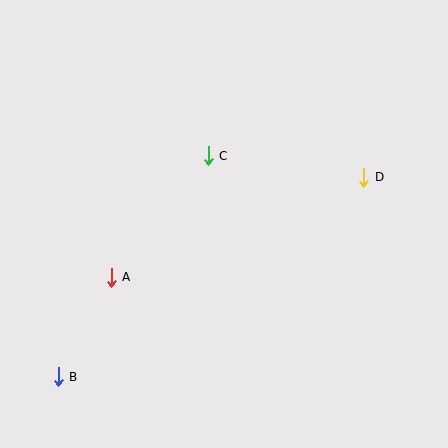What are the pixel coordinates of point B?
Point B is at (58, 377).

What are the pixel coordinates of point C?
Point C is at (208, 156).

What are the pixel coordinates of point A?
Point A is at (111, 277).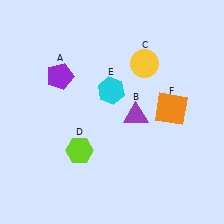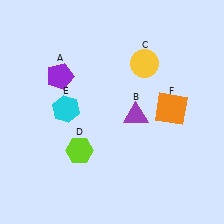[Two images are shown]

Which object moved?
The cyan hexagon (E) moved left.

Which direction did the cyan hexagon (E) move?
The cyan hexagon (E) moved left.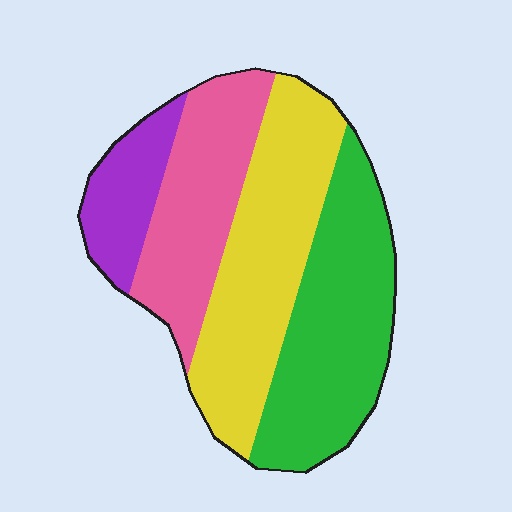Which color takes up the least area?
Purple, at roughly 10%.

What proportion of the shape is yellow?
Yellow takes up between a quarter and a half of the shape.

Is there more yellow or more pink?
Yellow.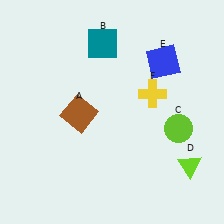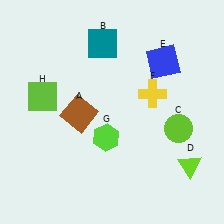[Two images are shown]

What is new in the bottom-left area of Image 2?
A lime hexagon (G) was added in the bottom-left area of Image 2.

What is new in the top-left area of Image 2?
A lime square (H) was added in the top-left area of Image 2.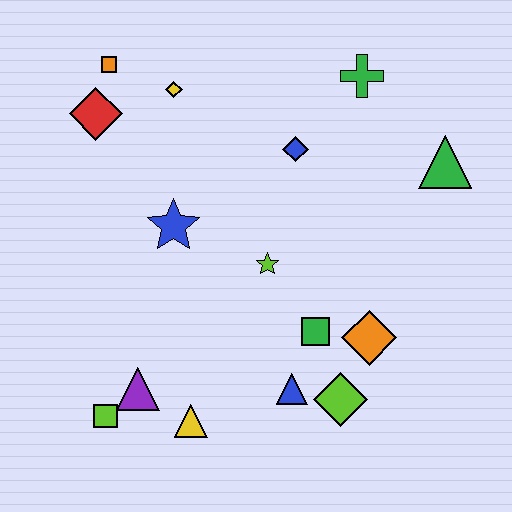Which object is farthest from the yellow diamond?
The lime diamond is farthest from the yellow diamond.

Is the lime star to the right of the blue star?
Yes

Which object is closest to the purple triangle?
The lime square is closest to the purple triangle.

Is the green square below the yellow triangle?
No